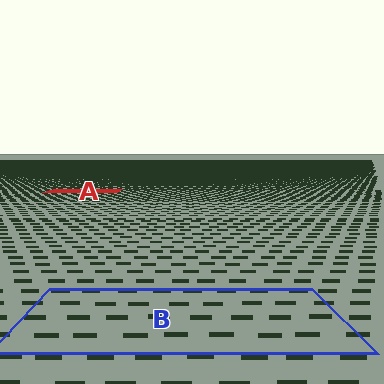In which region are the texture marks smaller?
The texture marks are smaller in region A, because it is farther away.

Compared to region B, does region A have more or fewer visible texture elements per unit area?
Region A has more texture elements per unit area — they are packed more densely because it is farther away.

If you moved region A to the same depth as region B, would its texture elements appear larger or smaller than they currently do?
They would appear larger. At a closer depth, the same texture elements are projected at a bigger on-screen size.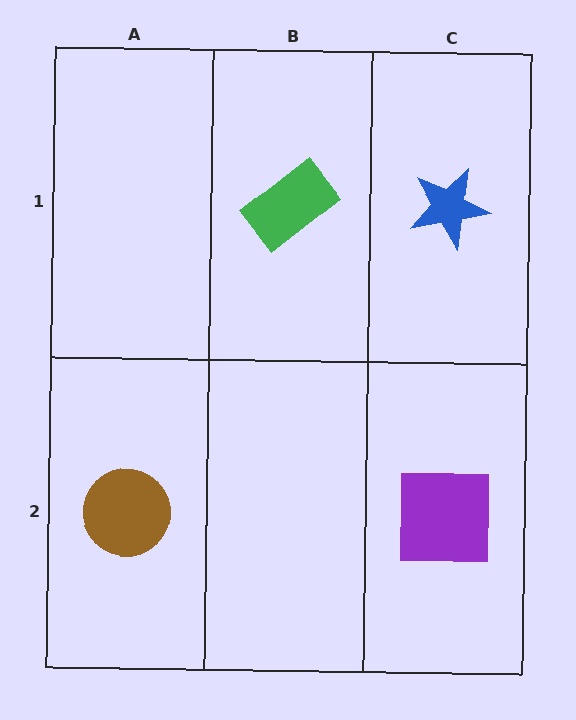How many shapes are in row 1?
2 shapes.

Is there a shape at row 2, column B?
No, that cell is empty.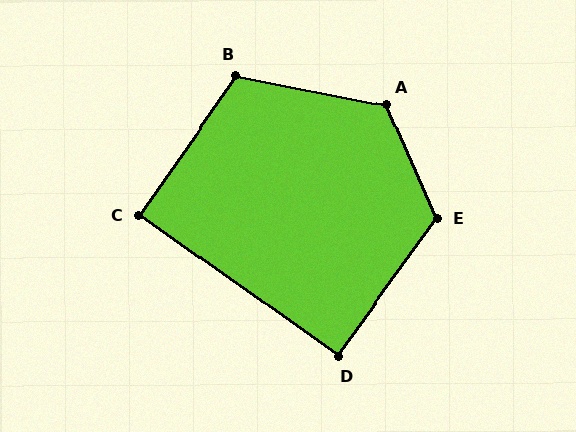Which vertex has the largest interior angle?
A, at approximately 124 degrees.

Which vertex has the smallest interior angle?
C, at approximately 90 degrees.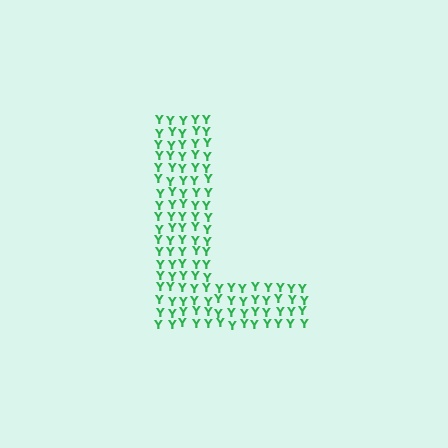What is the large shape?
The large shape is the letter L.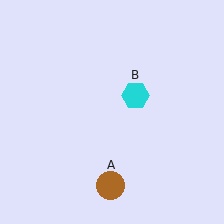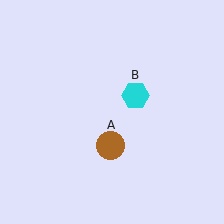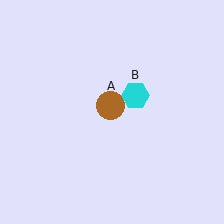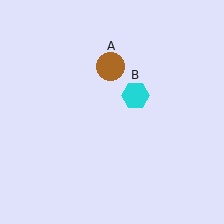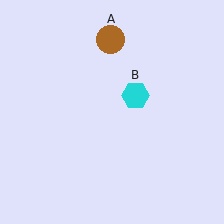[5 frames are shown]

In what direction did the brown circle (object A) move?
The brown circle (object A) moved up.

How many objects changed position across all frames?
1 object changed position: brown circle (object A).